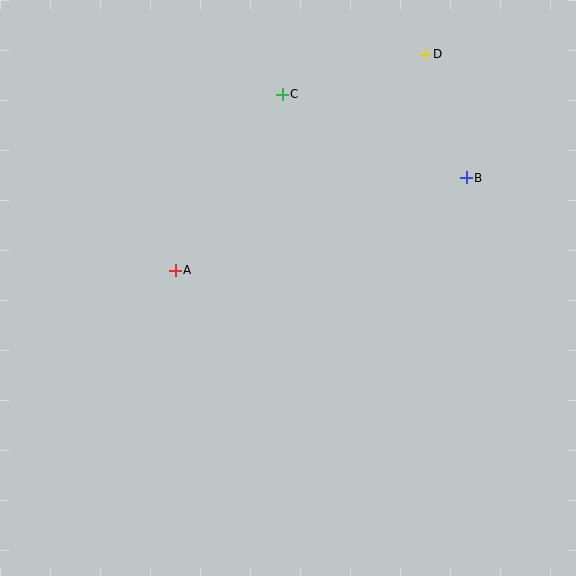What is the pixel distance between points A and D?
The distance between A and D is 330 pixels.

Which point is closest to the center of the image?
Point A at (175, 270) is closest to the center.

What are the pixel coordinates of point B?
Point B is at (466, 178).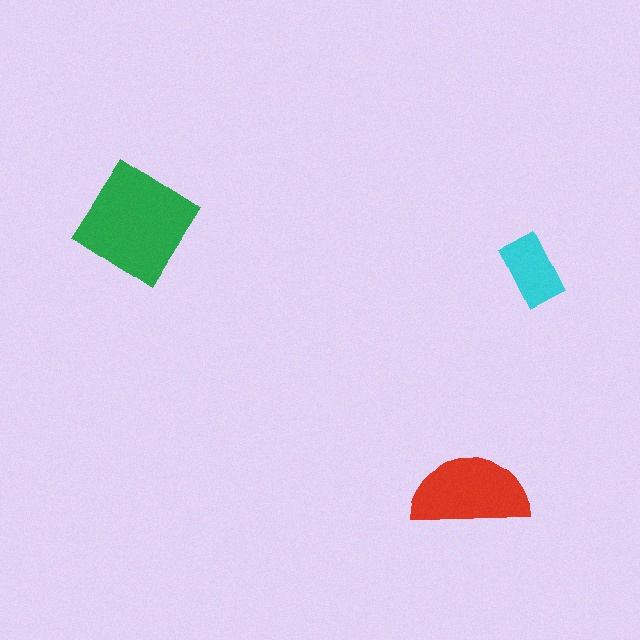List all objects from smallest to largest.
The cyan rectangle, the red semicircle, the green diamond.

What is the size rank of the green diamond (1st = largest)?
1st.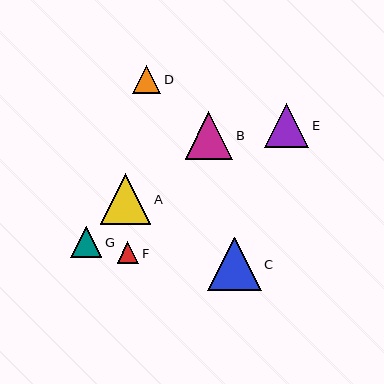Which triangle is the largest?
Triangle C is the largest with a size of approximately 53 pixels.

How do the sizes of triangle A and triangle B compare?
Triangle A and triangle B are approximately the same size.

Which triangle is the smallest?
Triangle F is the smallest with a size of approximately 21 pixels.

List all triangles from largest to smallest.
From largest to smallest: C, A, B, E, G, D, F.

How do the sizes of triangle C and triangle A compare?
Triangle C and triangle A are approximately the same size.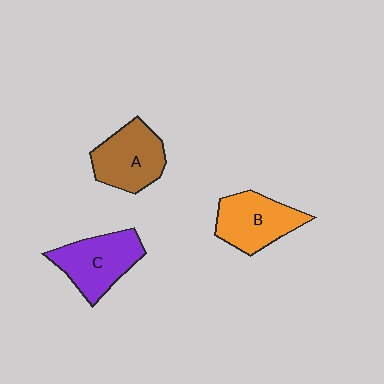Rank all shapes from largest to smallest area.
From largest to smallest: C (purple), B (orange), A (brown).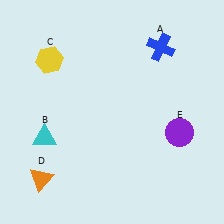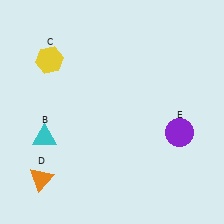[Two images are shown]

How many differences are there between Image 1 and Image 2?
There is 1 difference between the two images.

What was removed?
The blue cross (A) was removed in Image 2.